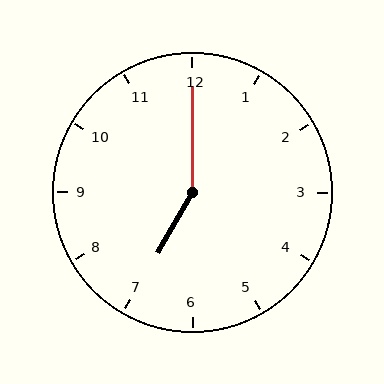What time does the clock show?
7:00.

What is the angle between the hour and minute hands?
Approximately 150 degrees.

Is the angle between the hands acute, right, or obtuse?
It is obtuse.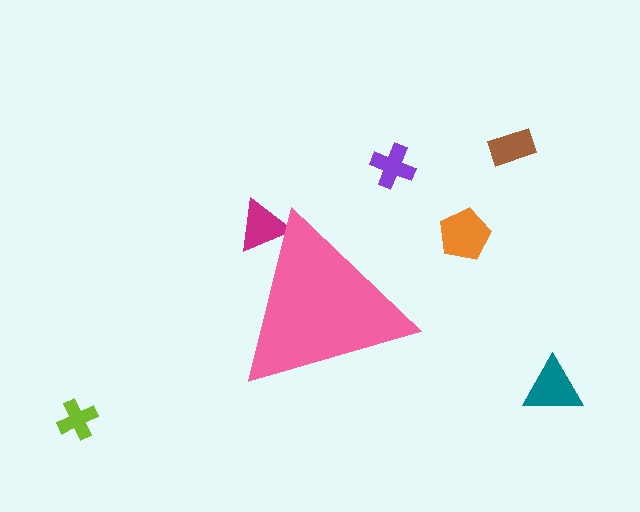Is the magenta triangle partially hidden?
Yes, the magenta triangle is partially hidden behind the pink triangle.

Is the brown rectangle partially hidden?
No, the brown rectangle is fully visible.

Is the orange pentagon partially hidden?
No, the orange pentagon is fully visible.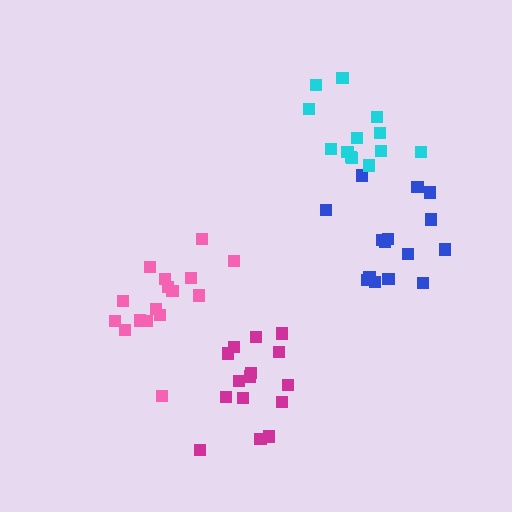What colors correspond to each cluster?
The clusters are colored: blue, magenta, pink, cyan.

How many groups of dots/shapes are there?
There are 4 groups.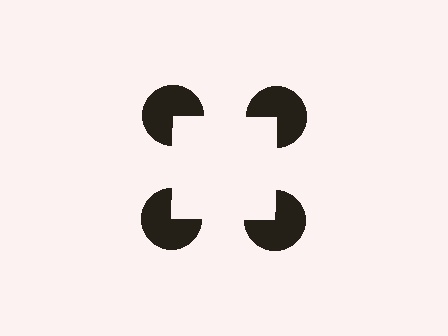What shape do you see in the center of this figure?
An illusory square — its edges are inferred from the aligned wedge cuts in the pac-man discs, not physically drawn.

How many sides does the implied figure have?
4 sides.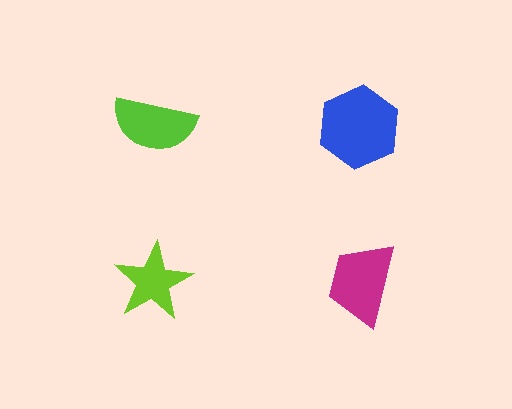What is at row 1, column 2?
A blue hexagon.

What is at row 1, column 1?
A lime semicircle.